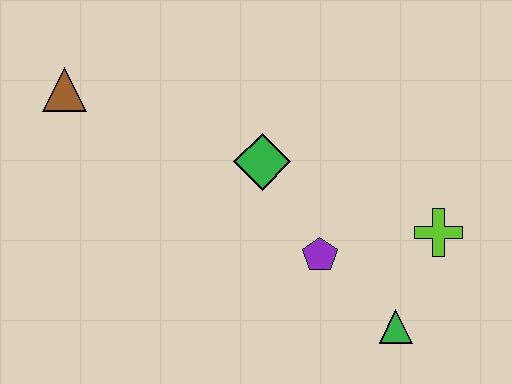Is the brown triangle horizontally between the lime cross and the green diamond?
No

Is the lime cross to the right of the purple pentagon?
Yes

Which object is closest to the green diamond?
The purple pentagon is closest to the green diamond.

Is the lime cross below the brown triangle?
Yes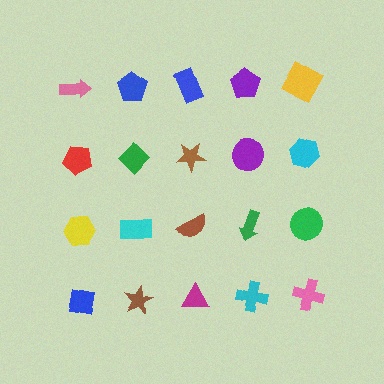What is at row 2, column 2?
A green diamond.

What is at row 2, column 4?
A purple circle.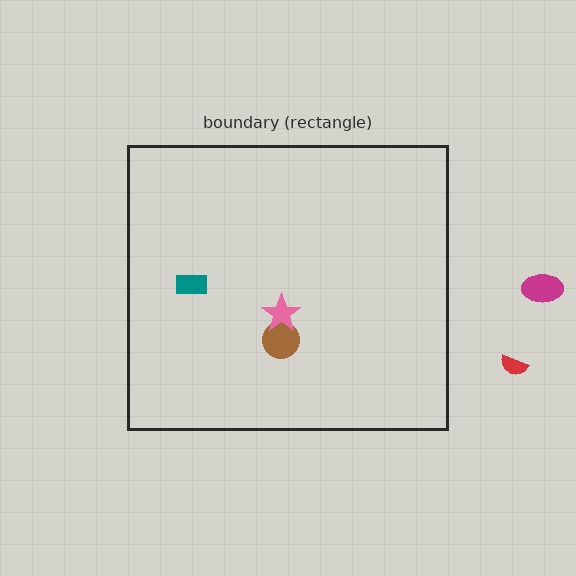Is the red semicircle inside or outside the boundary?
Outside.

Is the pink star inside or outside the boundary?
Inside.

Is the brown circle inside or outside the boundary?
Inside.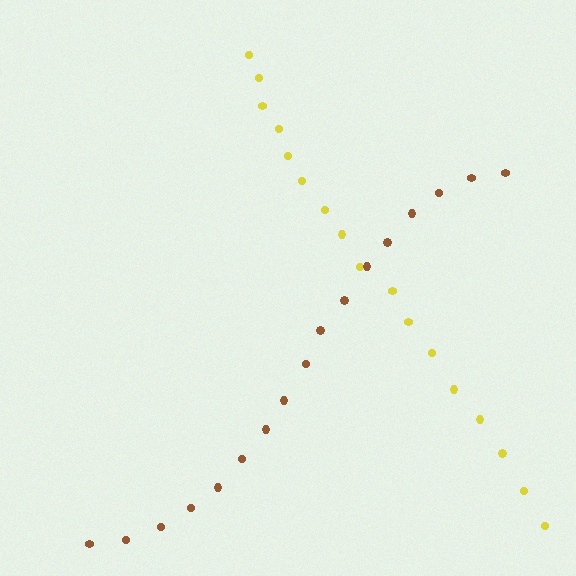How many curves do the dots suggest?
There are 2 distinct paths.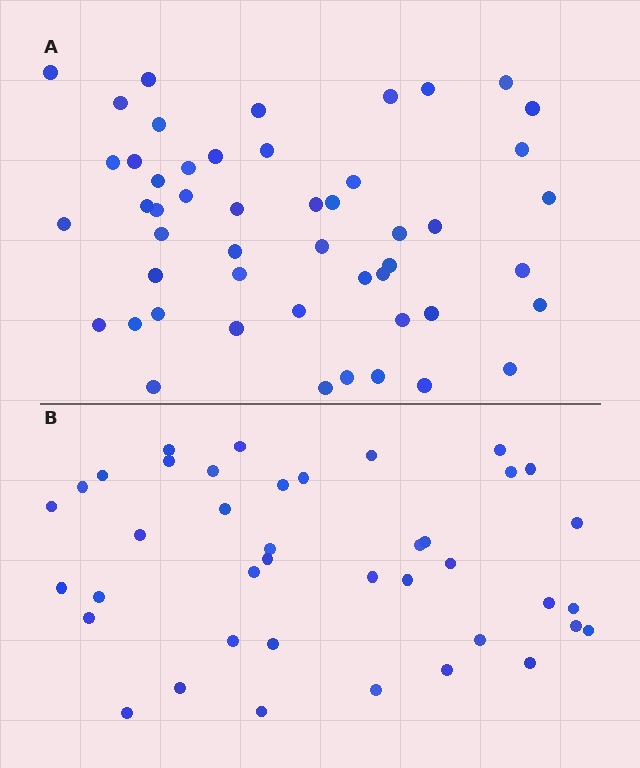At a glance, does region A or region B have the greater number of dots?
Region A (the top region) has more dots.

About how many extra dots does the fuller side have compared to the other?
Region A has roughly 10 or so more dots than region B.